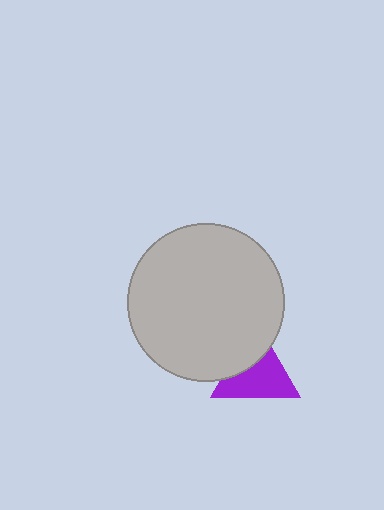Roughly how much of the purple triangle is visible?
About half of it is visible (roughly 65%).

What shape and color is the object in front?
The object in front is a light gray circle.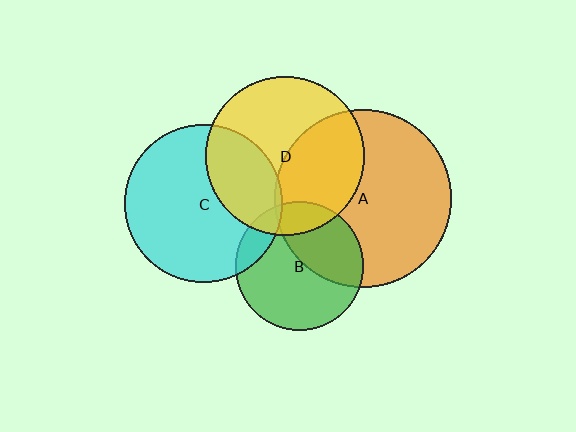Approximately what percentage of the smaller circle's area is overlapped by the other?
Approximately 15%.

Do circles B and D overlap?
Yes.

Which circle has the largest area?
Circle A (orange).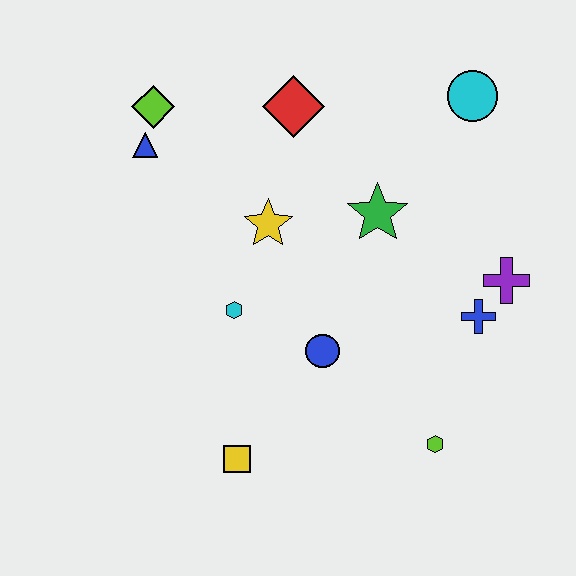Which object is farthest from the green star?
The yellow square is farthest from the green star.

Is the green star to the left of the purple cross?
Yes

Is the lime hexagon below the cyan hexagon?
Yes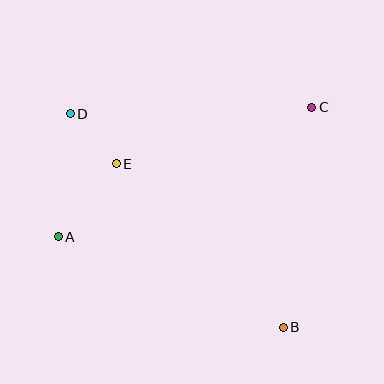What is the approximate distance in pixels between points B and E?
The distance between B and E is approximately 234 pixels.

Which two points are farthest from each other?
Points B and D are farthest from each other.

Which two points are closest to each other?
Points D and E are closest to each other.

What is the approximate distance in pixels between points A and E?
The distance between A and E is approximately 93 pixels.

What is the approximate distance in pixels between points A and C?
The distance between A and C is approximately 285 pixels.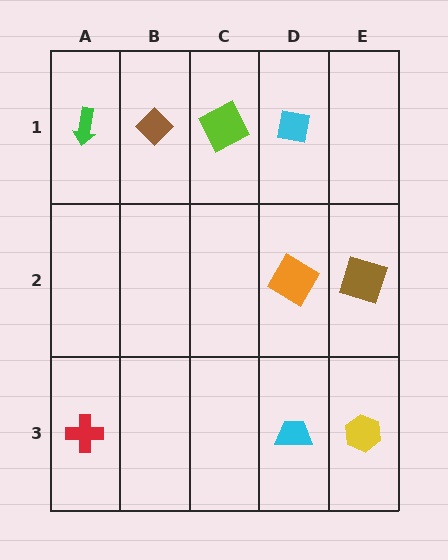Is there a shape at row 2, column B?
No, that cell is empty.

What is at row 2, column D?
An orange diamond.